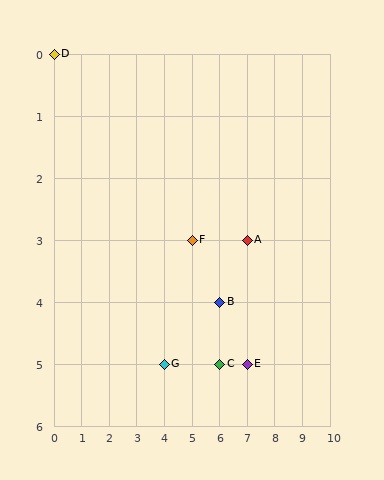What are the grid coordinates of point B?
Point B is at grid coordinates (6, 4).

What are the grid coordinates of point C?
Point C is at grid coordinates (6, 5).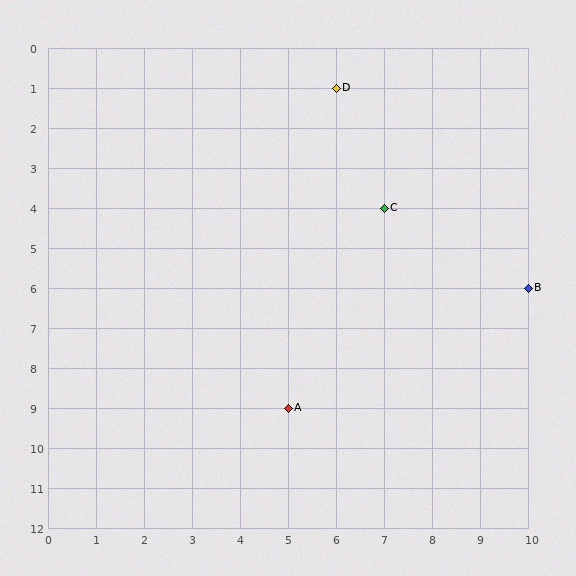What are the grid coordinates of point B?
Point B is at grid coordinates (10, 6).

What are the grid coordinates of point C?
Point C is at grid coordinates (7, 4).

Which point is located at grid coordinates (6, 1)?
Point D is at (6, 1).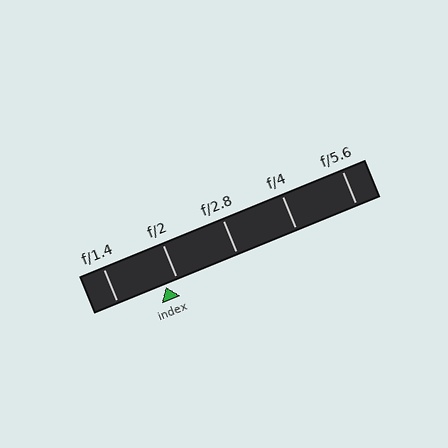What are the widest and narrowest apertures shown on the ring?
The widest aperture shown is f/1.4 and the narrowest is f/5.6.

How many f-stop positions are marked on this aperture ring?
There are 5 f-stop positions marked.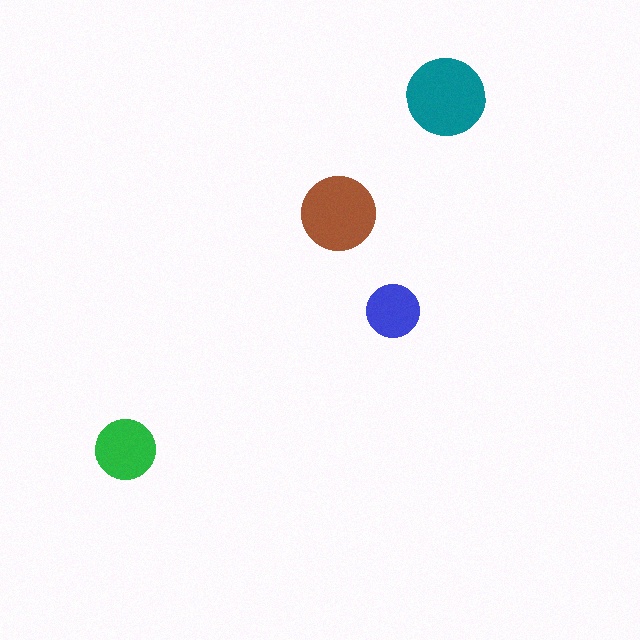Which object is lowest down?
The green circle is bottommost.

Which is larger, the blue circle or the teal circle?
The teal one.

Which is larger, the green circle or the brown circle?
The brown one.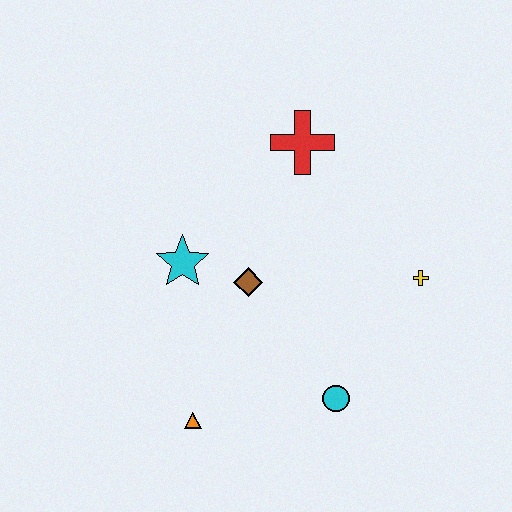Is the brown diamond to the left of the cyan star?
No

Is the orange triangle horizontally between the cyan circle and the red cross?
No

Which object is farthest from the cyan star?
The yellow cross is farthest from the cyan star.